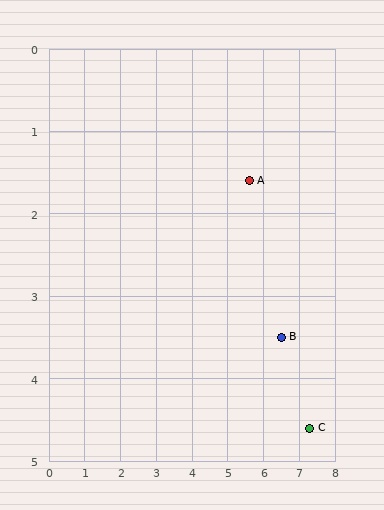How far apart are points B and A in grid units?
Points B and A are about 2.1 grid units apart.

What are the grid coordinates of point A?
Point A is at approximately (5.6, 1.6).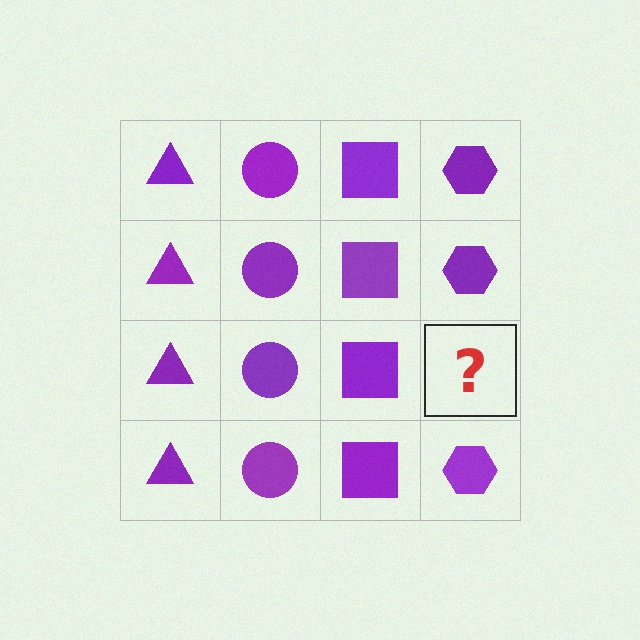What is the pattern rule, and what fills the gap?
The rule is that each column has a consistent shape. The gap should be filled with a purple hexagon.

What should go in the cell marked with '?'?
The missing cell should contain a purple hexagon.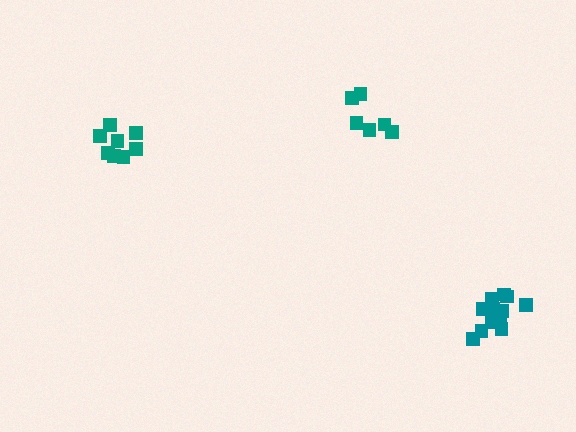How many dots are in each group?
Group 1: 12 dots, Group 2: 6 dots, Group 3: 8 dots (26 total).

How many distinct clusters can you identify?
There are 3 distinct clusters.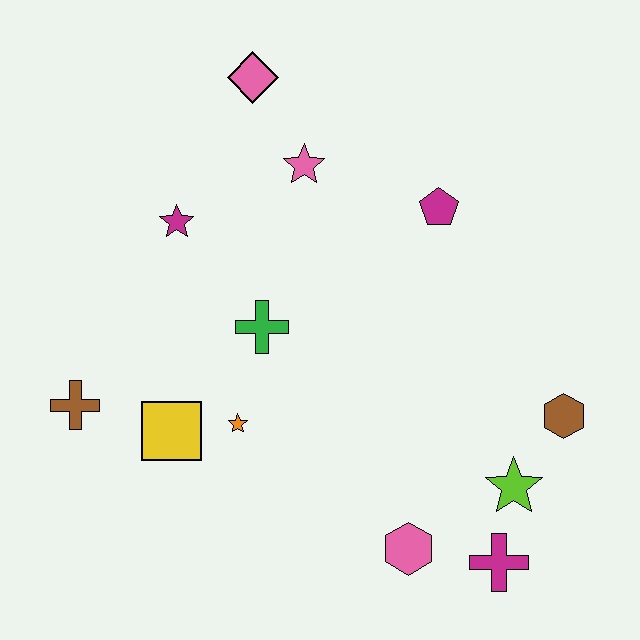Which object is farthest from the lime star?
The pink diamond is farthest from the lime star.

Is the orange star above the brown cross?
No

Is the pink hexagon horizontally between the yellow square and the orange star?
No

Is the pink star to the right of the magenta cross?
No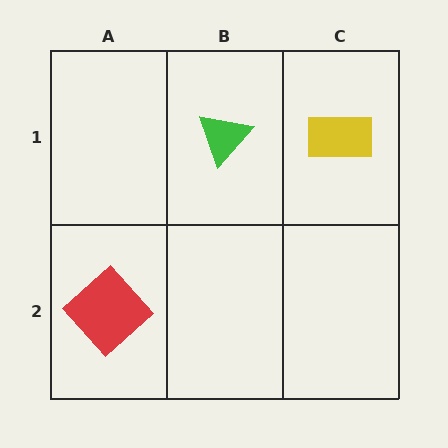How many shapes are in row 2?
1 shape.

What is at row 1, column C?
A yellow rectangle.